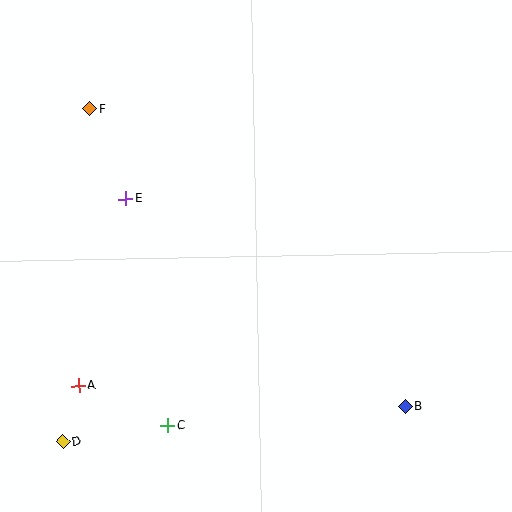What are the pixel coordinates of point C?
Point C is at (168, 425).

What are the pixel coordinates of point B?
Point B is at (405, 407).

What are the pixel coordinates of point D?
Point D is at (63, 442).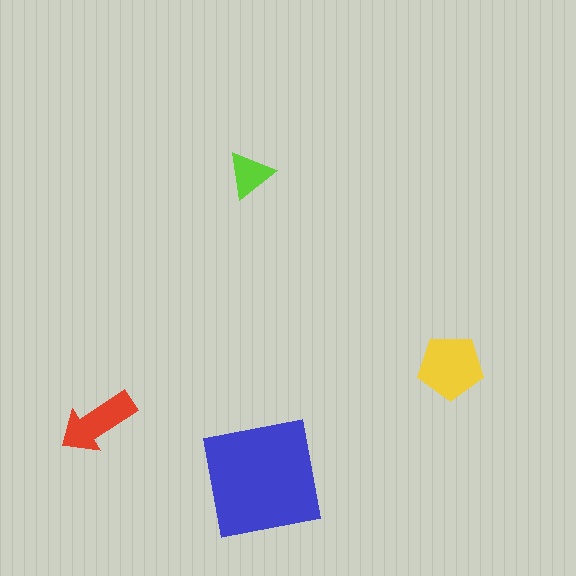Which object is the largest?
The blue square.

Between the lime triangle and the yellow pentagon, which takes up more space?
The yellow pentagon.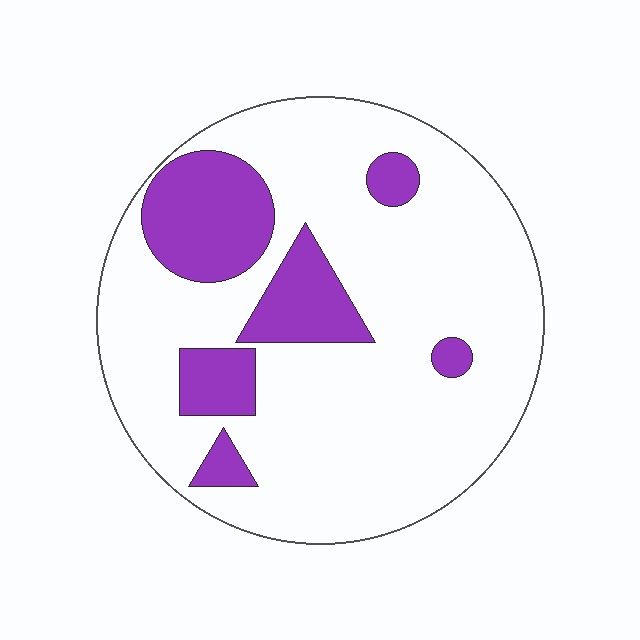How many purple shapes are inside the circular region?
6.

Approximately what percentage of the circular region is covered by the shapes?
Approximately 20%.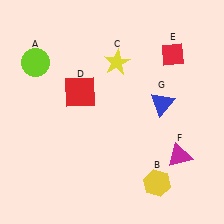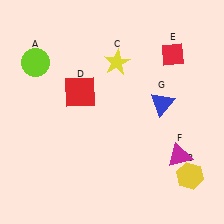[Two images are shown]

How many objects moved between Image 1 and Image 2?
1 object moved between the two images.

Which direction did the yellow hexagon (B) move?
The yellow hexagon (B) moved right.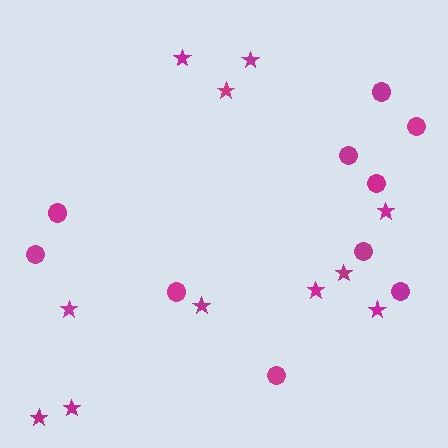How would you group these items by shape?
There are 2 groups: one group of circles (10) and one group of stars (11).